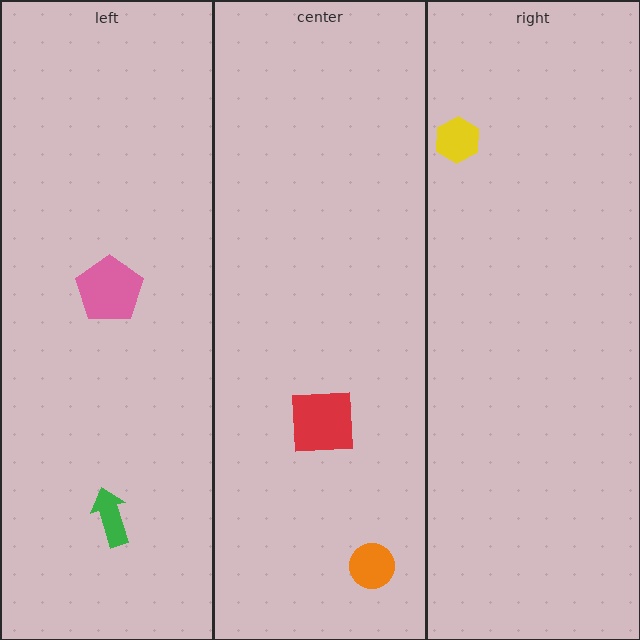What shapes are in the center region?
The red square, the orange circle.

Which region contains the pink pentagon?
The left region.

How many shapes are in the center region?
2.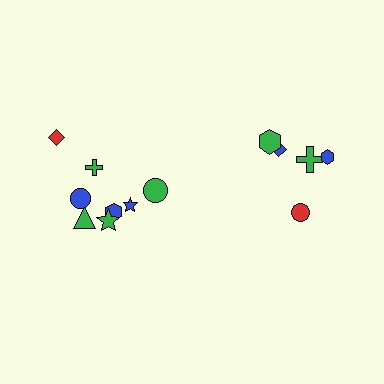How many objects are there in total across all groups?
There are 13 objects.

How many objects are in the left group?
There are 8 objects.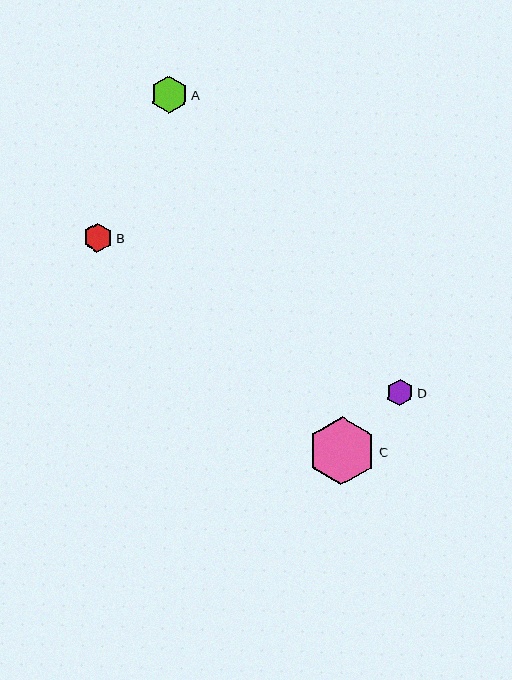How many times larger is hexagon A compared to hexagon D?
Hexagon A is approximately 1.4 times the size of hexagon D.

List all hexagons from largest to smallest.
From largest to smallest: C, A, B, D.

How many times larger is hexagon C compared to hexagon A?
Hexagon C is approximately 1.8 times the size of hexagon A.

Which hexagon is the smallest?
Hexagon D is the smallest with a size of approximately 27 pixels.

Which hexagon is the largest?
Hexagon C is the largest with a size of approximately 68 pixels.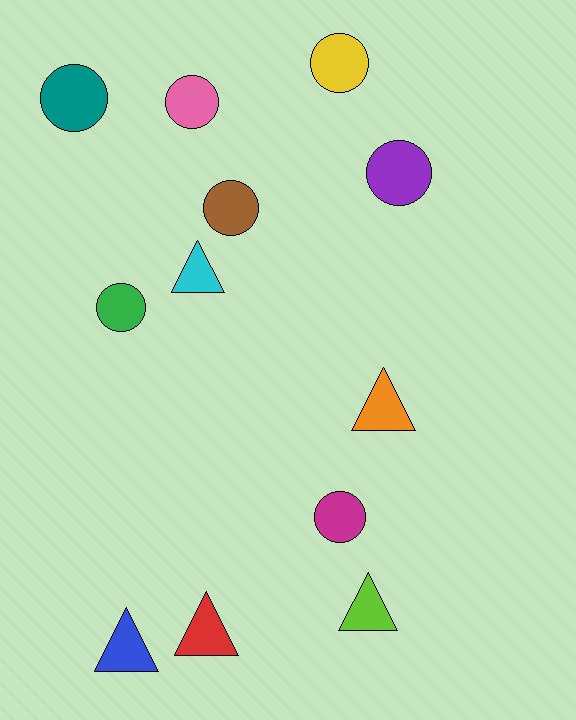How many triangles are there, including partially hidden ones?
There are 5 triangles.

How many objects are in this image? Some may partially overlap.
There are 12 objects.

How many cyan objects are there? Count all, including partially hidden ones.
There is 1 cyan object.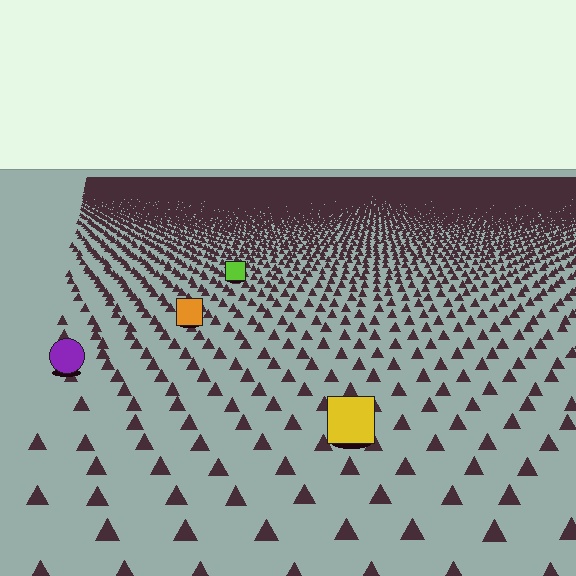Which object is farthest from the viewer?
The lime square is farthest from the viewer. It appears smaller and the ground texture around it is denser.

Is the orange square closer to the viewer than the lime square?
Yes. The orange square is closer — you can tell from the texture gradient: the ground texture is coarser near it.